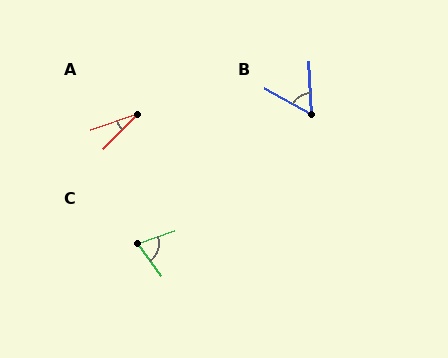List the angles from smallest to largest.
A (27°), B (58°), C (74°).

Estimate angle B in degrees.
Approximately 58 degrees.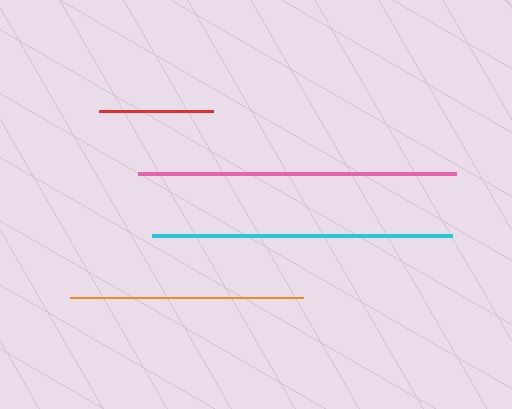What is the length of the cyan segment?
The cyan segment is approximately 300 pixels long.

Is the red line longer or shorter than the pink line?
The pink line is longer than the red line.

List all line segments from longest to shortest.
From longest to shortest: pink, cyan, orange, red.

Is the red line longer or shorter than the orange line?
The orange line is longer than the red line.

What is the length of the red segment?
The red segment is approximately 114 pixels long.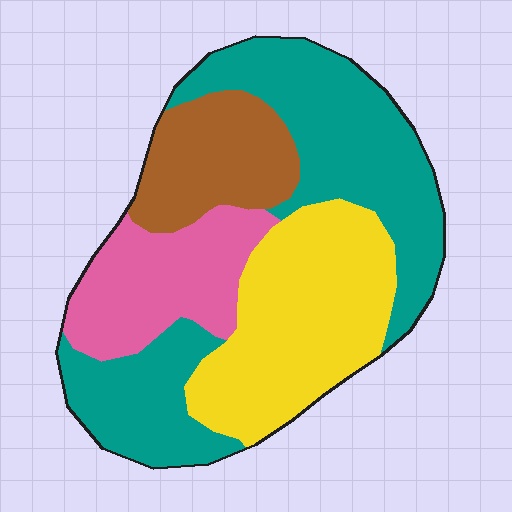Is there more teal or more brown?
Teal.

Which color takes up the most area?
Teal, at roughly 40%.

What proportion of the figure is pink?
Pink covers about 20% of the figure.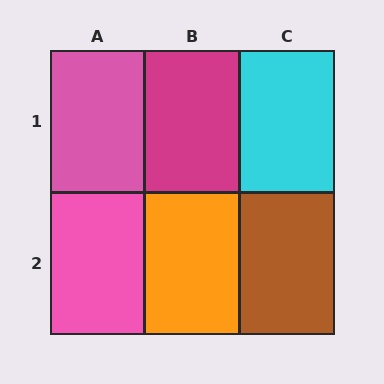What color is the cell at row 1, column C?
Cyan.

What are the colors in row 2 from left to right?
Pink, orange, brown.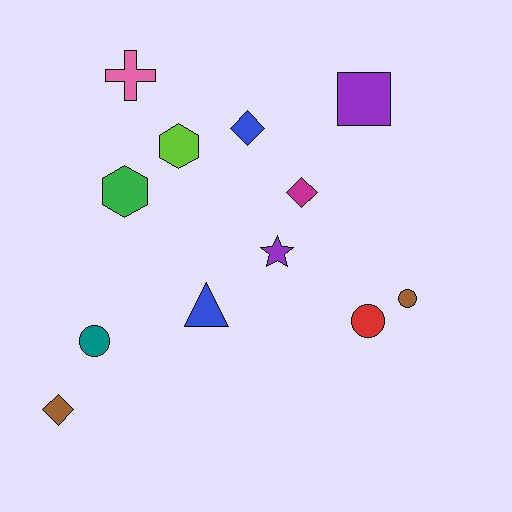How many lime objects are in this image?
There is 1 lime object.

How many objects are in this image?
There are 12 objects.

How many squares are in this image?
There is 1 square.